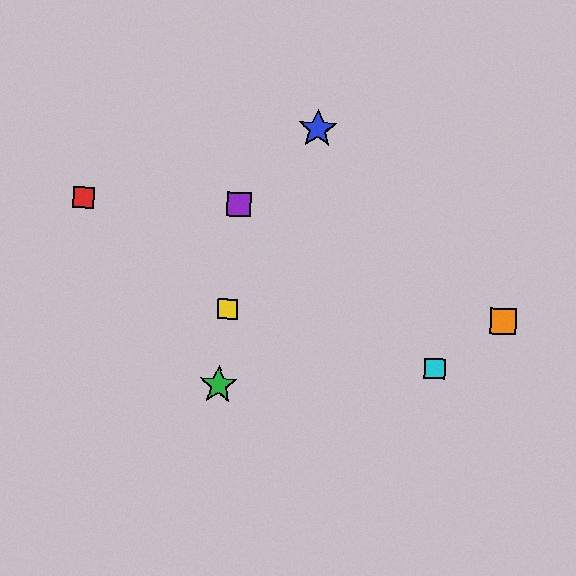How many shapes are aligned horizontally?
2 shapes (the red square, the purple square) are aligned horizontally.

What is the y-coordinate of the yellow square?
The yellow square is at y≈309.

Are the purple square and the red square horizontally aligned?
Yes, both are at y≈204.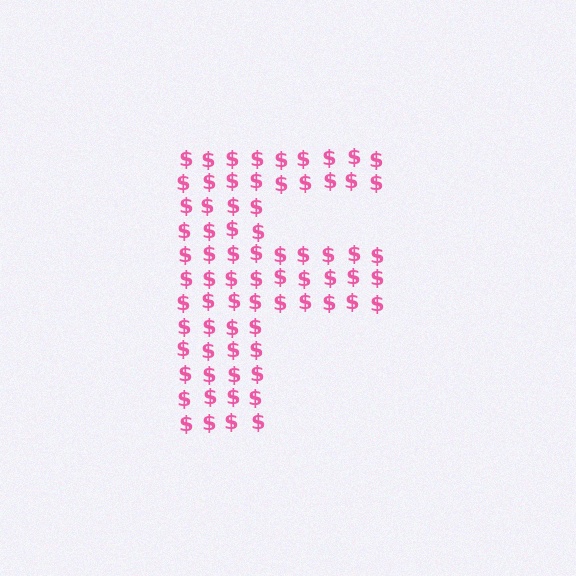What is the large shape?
The large shape is the letter F.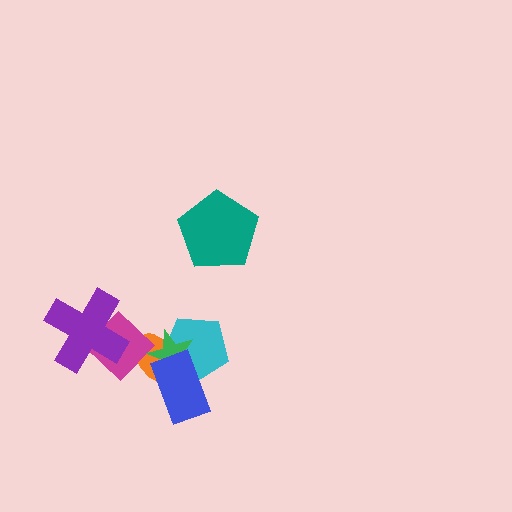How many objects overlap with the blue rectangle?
3 objects overlap with the blue rectangle.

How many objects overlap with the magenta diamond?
3 objects overlap with the magenta diamond.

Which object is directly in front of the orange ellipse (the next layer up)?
The magenta diamond is directly in front of the orange ellipse.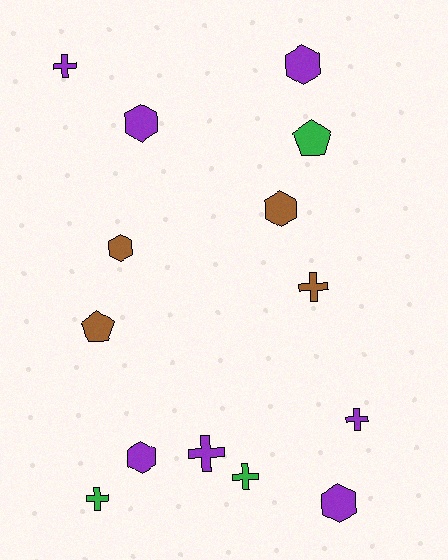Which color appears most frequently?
Purple, with 7 objects.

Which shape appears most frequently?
Hexagon, with 6 objects.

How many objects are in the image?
There are 14 objects.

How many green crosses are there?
There are 2 green crosses.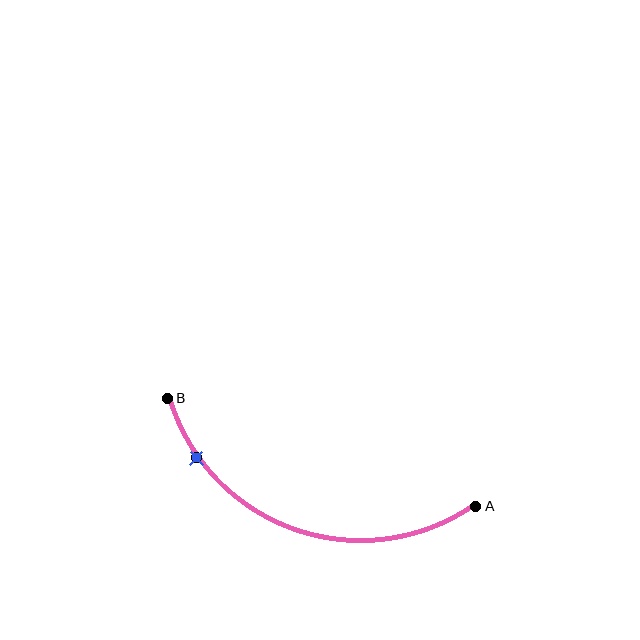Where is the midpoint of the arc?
The arc midpoint is the point on the curve farthest from the straight line joining A and B. It sits below that line.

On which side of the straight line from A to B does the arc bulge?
The arc bulges below the straight line connecting A and B.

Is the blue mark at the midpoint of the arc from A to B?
No. The blue mark lies on the arc but is closer to endpoint B. The arc midpoint would be at the point on the curve equidistant along the arc from both A and B.